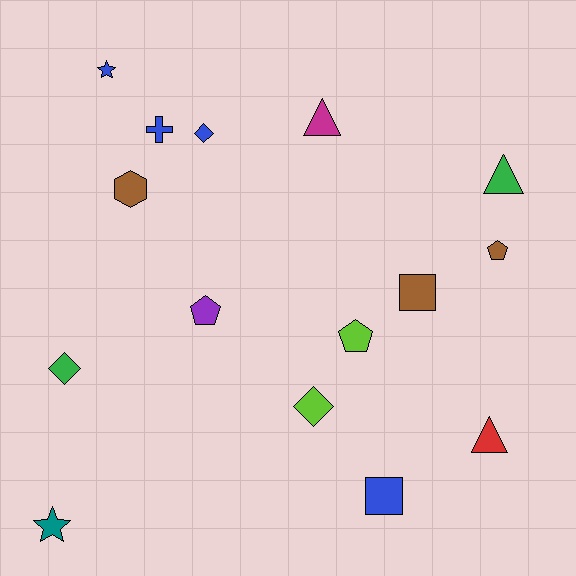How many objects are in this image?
There are 15 objects.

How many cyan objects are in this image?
There are no cyan objects.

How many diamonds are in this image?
There are 3 diamonds.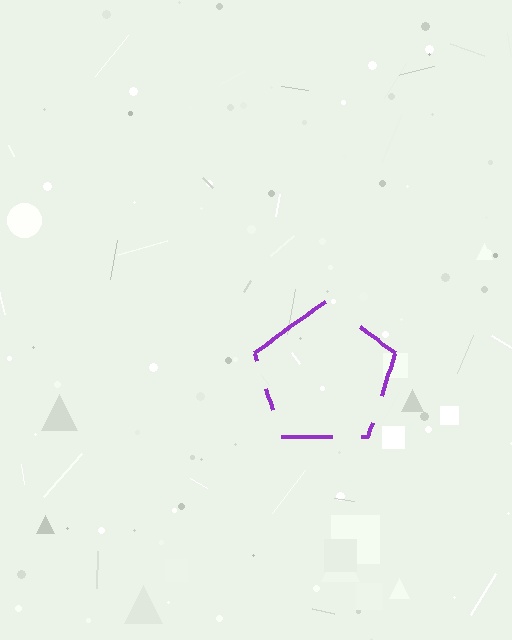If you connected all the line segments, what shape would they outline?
They would outline a pentagon.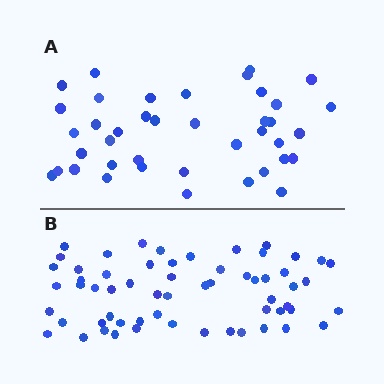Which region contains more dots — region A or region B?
Region B (the bottom region) has more dots.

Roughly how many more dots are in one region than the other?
Region B has approximately 20 more dots than region A.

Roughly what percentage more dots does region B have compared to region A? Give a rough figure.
About 50% more.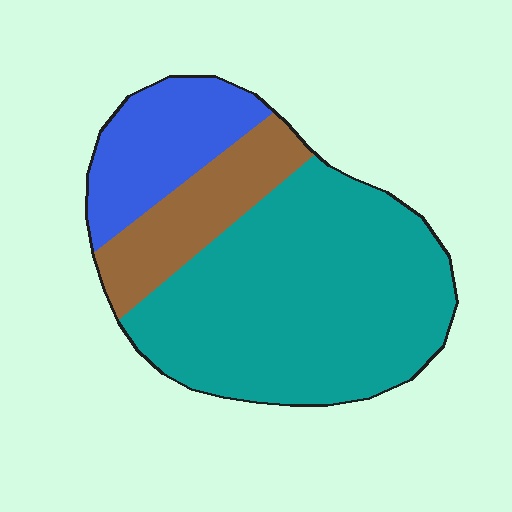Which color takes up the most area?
Teal, at roughly 65%.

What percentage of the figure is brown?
Brown covers around 20% of the figure.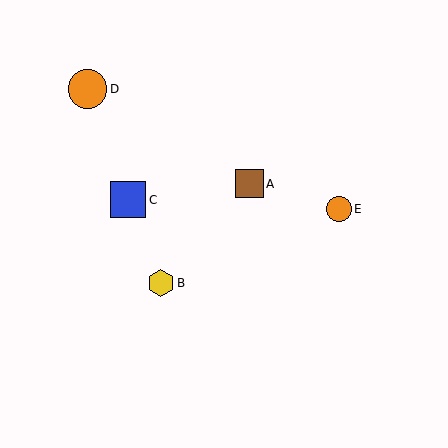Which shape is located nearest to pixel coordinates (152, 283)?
The yellow hexagon (labeled B) at (161, 283) is nearest to that location.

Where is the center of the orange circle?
The center of the orange circle is at (339, 209).